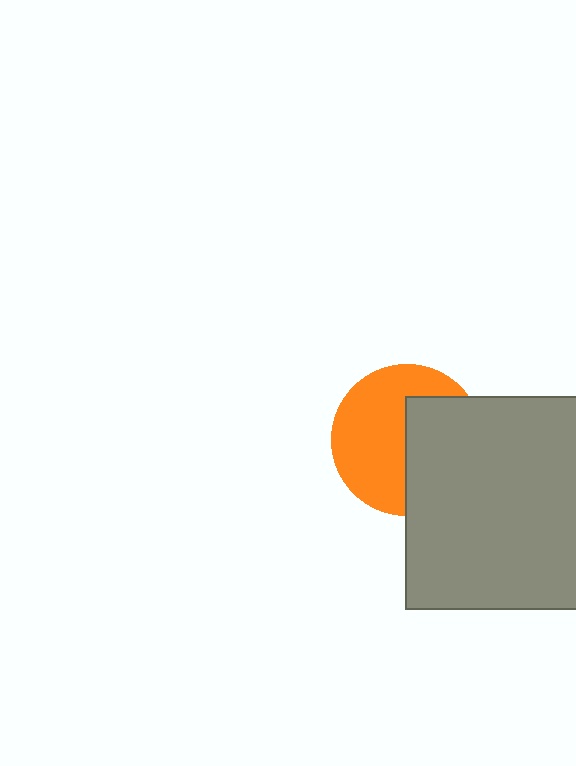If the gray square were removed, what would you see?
You would see the complete orange circle.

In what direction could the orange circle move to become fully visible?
The orange circle could move left. That would shift it out from behind the gray square entirely.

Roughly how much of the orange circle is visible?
About half of it is visible (roughly 57%).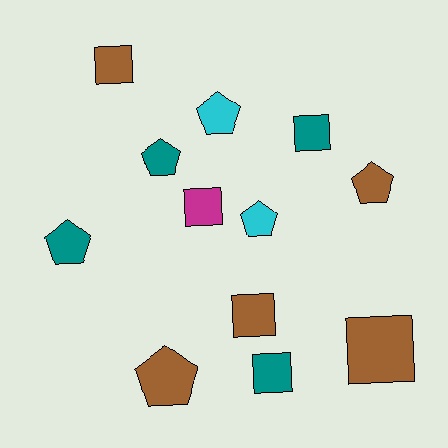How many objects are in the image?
There are 12 objects.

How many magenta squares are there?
There is 1 magenta square.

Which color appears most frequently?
Brown, with 5 objects.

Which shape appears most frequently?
Pentagon, with 6 objects.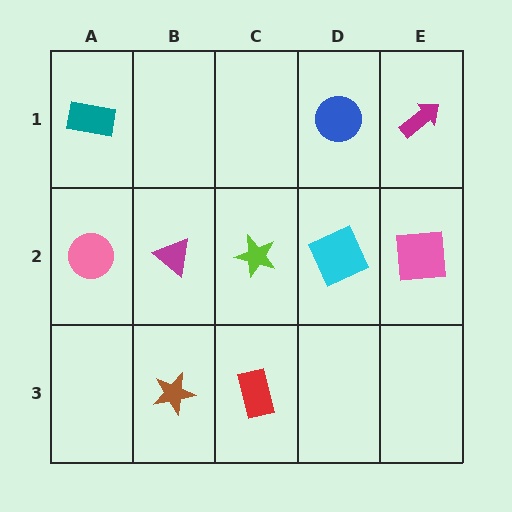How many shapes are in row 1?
3 shapes.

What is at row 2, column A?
A pink circle.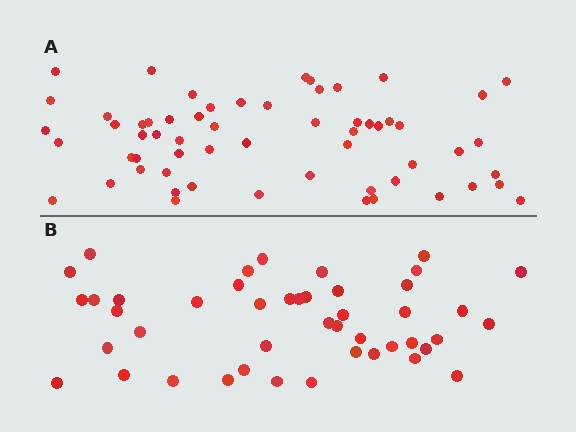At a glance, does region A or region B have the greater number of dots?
Region A (the top region) has more dots.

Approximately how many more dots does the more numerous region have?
Region A has approximately 15 more dots than region B.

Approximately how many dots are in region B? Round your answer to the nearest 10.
About 40 dots. (The exact count is 45, which rounds to 40.)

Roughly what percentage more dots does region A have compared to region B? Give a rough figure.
About 35% more.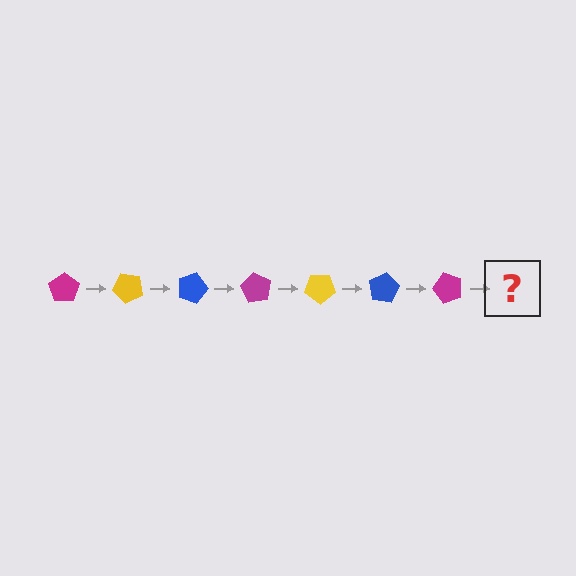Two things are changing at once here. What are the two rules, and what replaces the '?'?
The two rules are that it rotates 45 degrees each step and the color cycles through magenta, yellow, and blue. The '?' should be a yellow pentagon, rotated 315 degrees from the start.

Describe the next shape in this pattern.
It should be a yellow pentagon, rotated 315 degrees from the start.